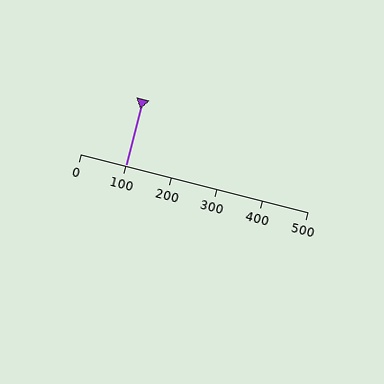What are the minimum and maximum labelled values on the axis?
The axis runs from 0 to 500.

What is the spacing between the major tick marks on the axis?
The major ticks are spaced 100 apart.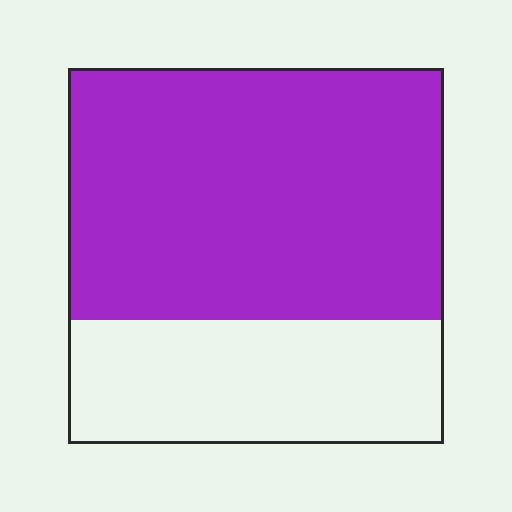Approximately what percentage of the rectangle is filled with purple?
Approximately 65%.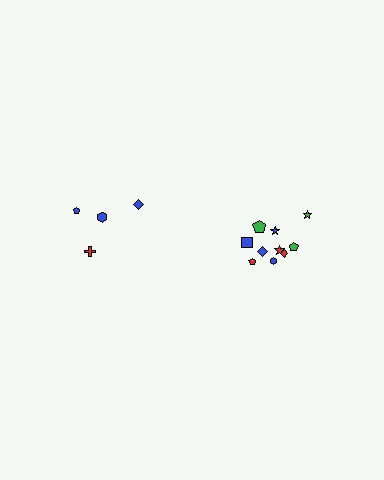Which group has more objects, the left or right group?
The right group.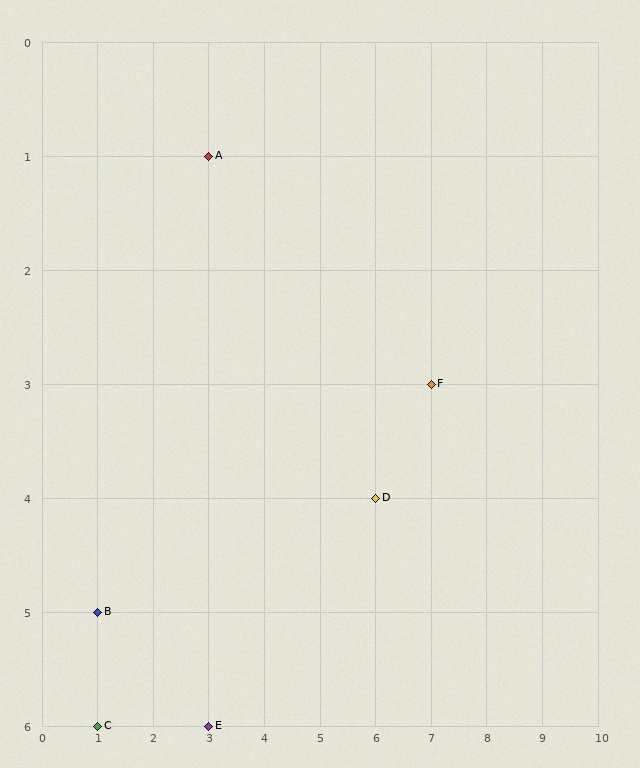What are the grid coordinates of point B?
Point B is at grid coordinates (1, 5).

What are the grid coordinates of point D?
Point D is at grid coordinates (6, 4).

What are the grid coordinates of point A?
Point A is at grid coordinates (3, 1).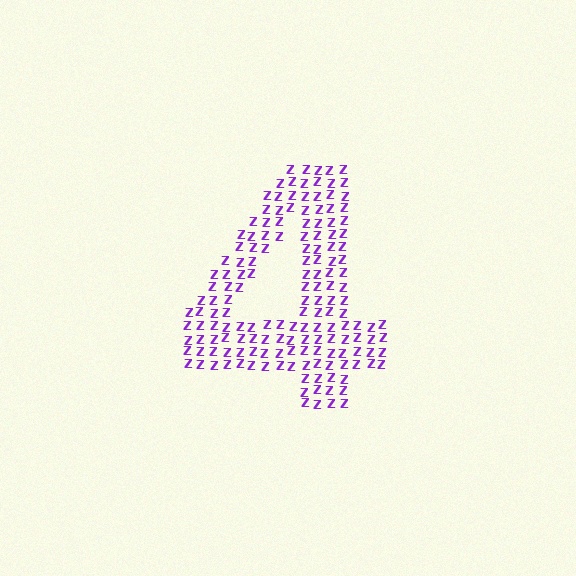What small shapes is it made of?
It is made of small letter Z's.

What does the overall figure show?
The overall figure shows the digit 4.